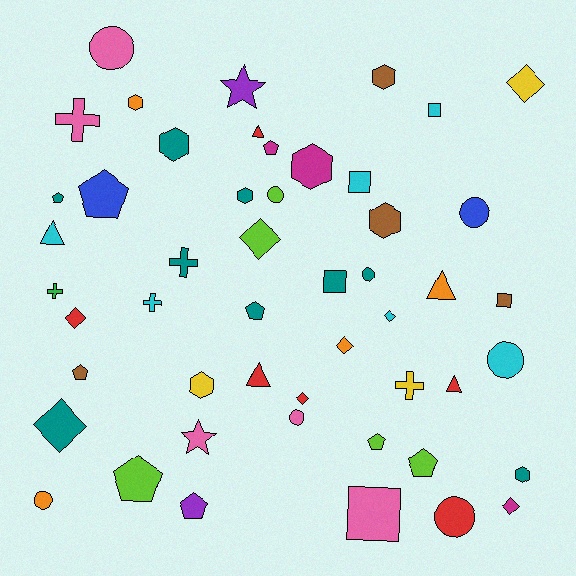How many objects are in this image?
There are 50 objects.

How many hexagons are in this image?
There are 8 hexagons.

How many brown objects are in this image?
There are 4 brown objects.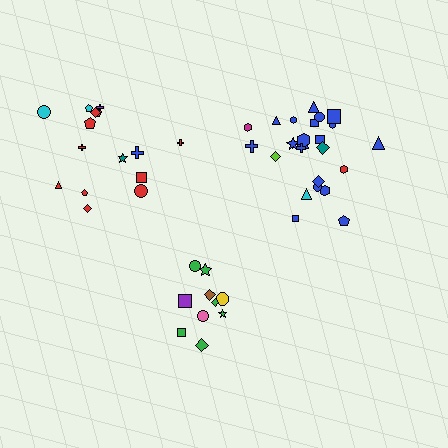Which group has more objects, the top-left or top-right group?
The top-right group.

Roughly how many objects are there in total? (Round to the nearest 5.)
Roughly 50 objects in total.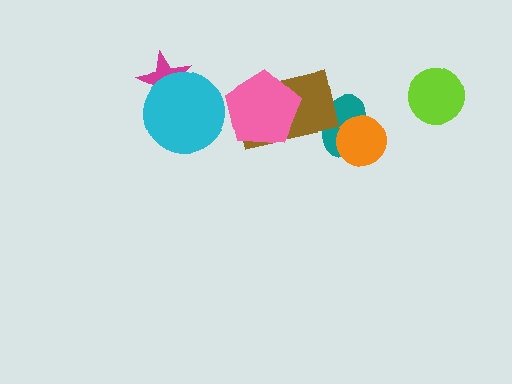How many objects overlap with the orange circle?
1 object overlaps with the orange circle.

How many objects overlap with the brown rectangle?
2 objects overlap with the brown rectangle.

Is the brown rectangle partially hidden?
Yes, it is partially covered by another shape.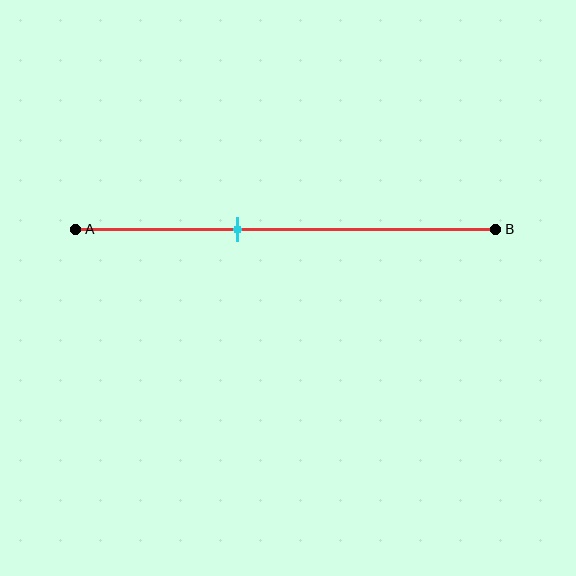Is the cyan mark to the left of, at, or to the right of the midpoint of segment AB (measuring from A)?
The cyan mark is to the left of the midpoint of segment AB.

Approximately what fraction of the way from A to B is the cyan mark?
The cyan mark is approximately 40% of the way from A to B.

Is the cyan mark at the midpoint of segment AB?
No, the mark is at about 40% from A, not at the 50% midpoint.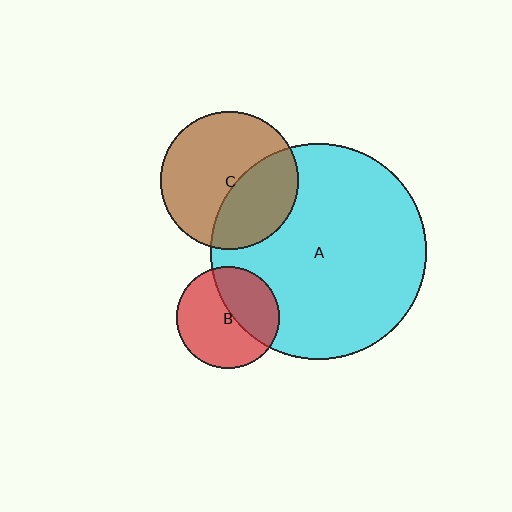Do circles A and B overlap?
Yes.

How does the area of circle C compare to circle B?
Approximately 1.8 times.